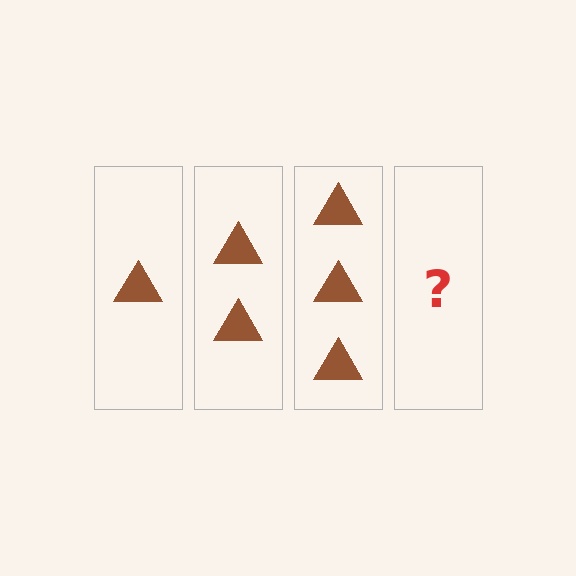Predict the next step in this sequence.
The next step is 4 triangles.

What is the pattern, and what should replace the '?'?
The pattern is that each step adds one more triangle. The '?' should be 4 triangles.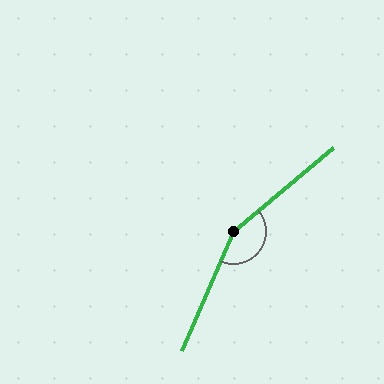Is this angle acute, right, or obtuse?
It is obtuse.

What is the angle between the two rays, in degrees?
Approximately 153 degrees.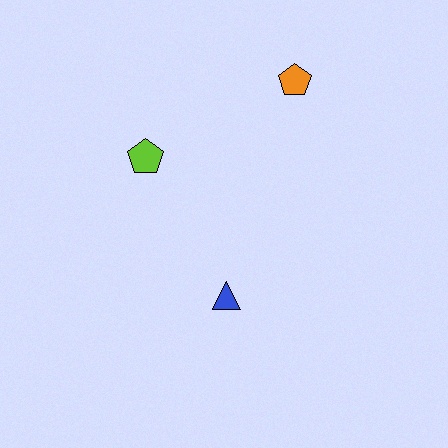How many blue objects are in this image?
There is 1 blue object.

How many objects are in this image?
There are 3 objects.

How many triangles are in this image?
There is 1 triangle.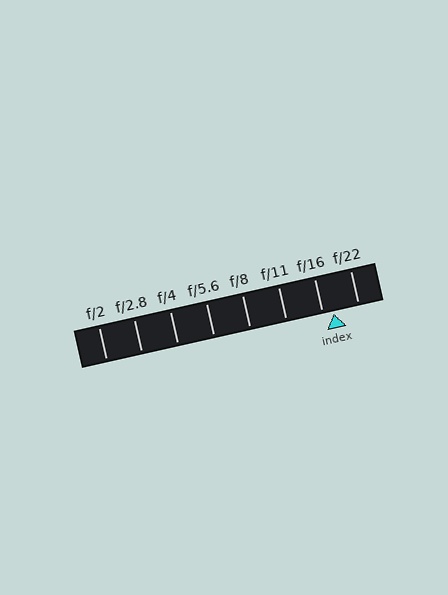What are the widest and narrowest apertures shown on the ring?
The widest aperture shown is f/2 and the narrowest is f/22.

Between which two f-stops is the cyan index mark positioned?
The index mark is between f/16 and f/22.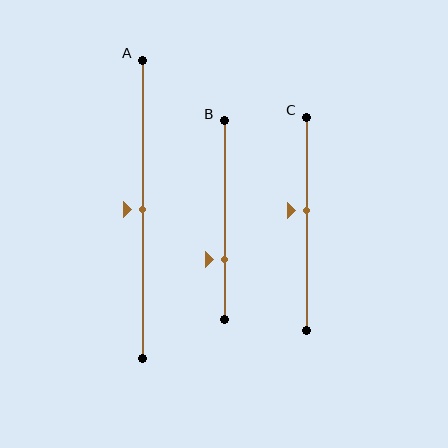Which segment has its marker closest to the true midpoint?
Segment A has its marker closest to the true midpoint.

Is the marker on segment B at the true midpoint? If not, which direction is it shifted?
No, the marker on segment B is shifted downward by about 20% of the segment length.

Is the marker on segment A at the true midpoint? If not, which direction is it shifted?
Yes, the marker on segment A is at the true midpoint.